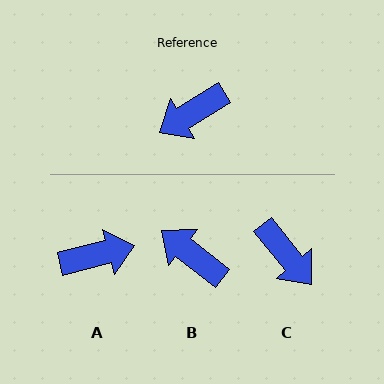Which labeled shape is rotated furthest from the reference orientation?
A, about 162 degrees away.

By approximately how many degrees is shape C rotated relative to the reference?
Approximately 98 degrees counter-clockwise.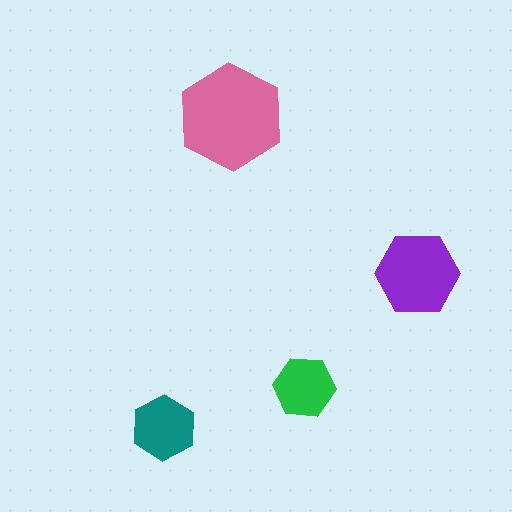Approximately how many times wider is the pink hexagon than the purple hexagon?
About 1.5 times wider.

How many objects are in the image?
There are 4 objects in the image.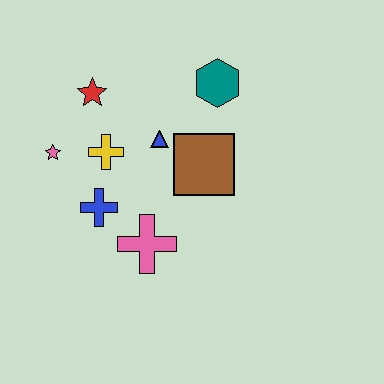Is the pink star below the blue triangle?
Yes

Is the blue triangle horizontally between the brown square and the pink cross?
Yes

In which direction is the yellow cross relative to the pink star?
The yellow cross is to the right of the pink star.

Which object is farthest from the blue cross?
The teal hexagon is farthest from the blue cross.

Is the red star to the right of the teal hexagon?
No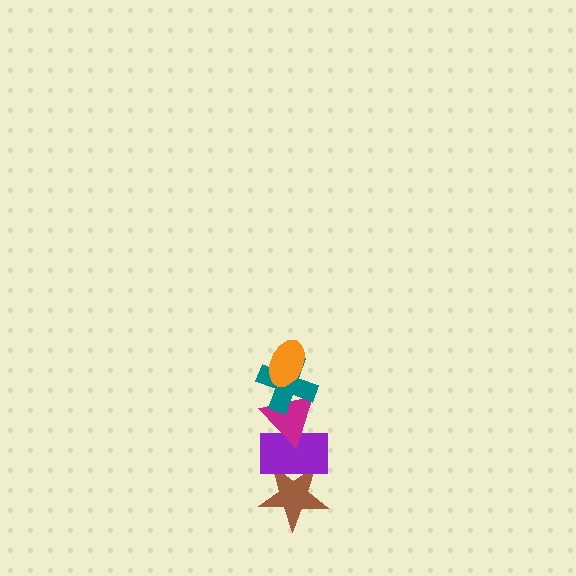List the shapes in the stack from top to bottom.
From top to bottom: the orange ellipse, the teal cross, the magenta triangle, the purple rectangle, the brown star.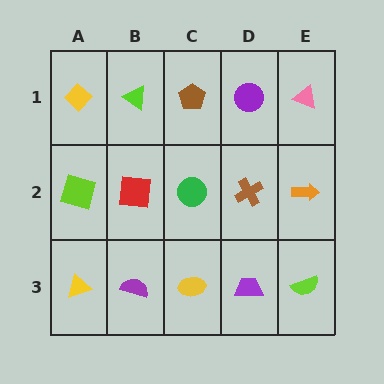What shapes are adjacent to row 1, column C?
A green circle (row 2, column C), a lime triangle (row 1, column B), a purple circle (row 1, column D).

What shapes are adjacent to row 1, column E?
An orange arrow (row 2, column E), a purple circle (row 1, column D).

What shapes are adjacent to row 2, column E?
A pink triangle (row 1, column E), a lime semicircle (row 3, column E), a brown cross (row 2, column D).